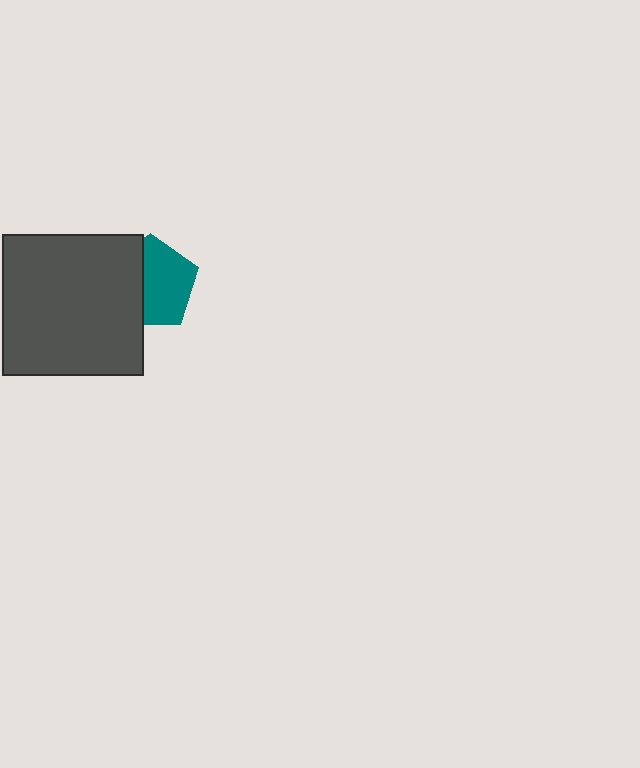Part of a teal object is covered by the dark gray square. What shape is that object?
It is a pentagon.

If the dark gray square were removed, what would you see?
You would see the complete teal pentagon.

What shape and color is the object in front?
The object in front is a dark gray square.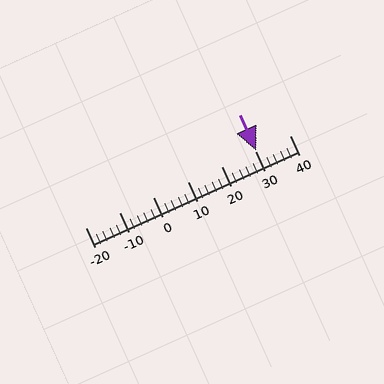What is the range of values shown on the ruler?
The ruler shows values from -20 to 40.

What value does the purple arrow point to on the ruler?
The purple arrow points to approximately 30.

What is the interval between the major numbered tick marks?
The major tick marks are spaced 10 units apart.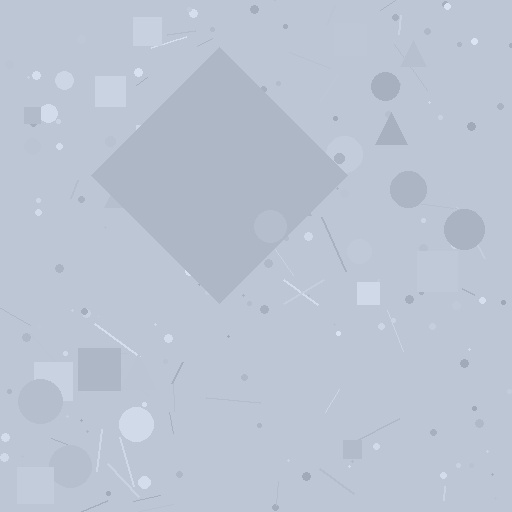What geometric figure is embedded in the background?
A diamond is embedded in the background.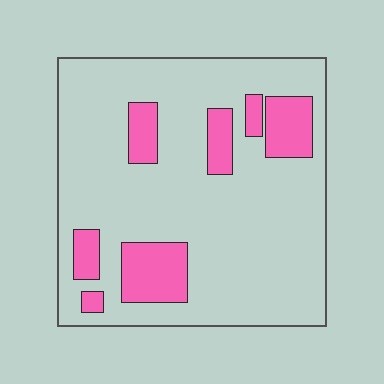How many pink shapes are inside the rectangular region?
7.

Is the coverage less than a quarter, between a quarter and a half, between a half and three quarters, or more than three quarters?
Less than a quarter.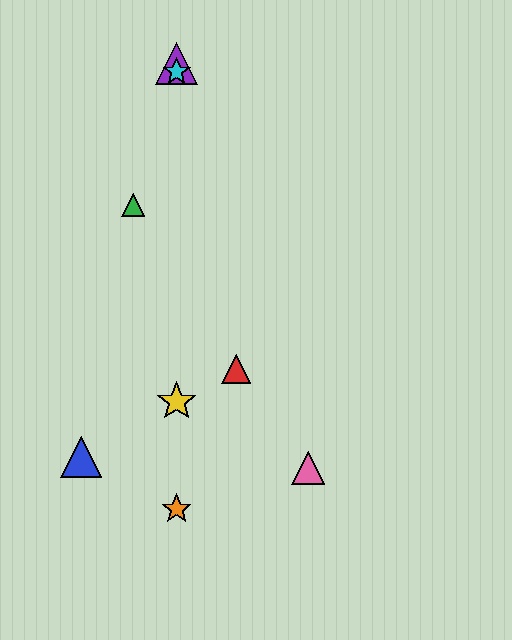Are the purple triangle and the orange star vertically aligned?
Yes, both are at x≈177.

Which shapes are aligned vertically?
The yellow star, the purple triangle, the orange star, the cyan star are aligned vertically.